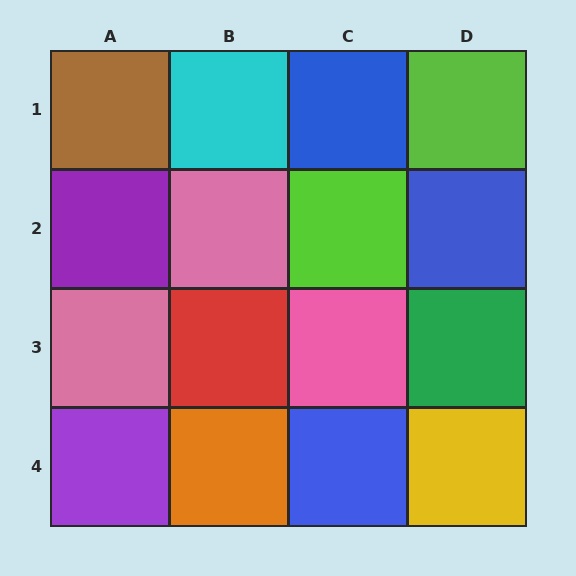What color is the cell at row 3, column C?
Pink.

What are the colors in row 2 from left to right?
Purple, pink, lime, blue.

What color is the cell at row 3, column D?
Green.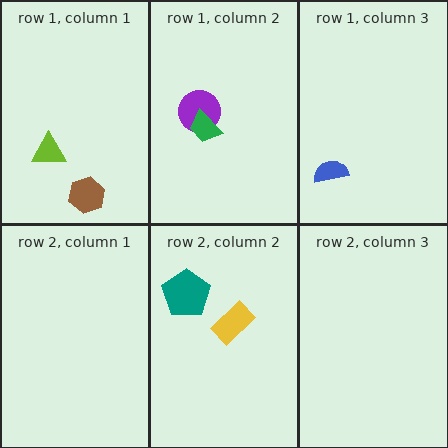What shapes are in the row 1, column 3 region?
The blue semicircle.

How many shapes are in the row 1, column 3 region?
1.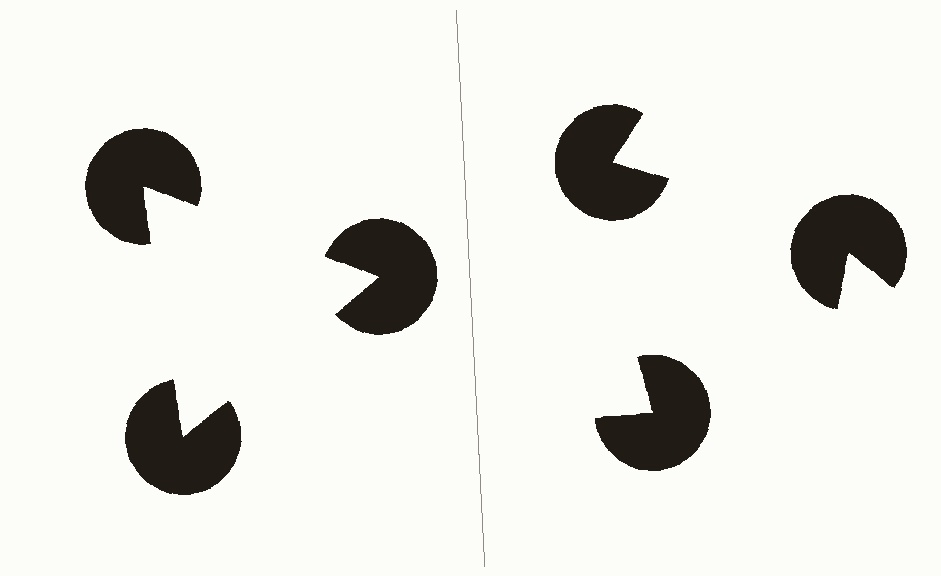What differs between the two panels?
The pac-man discs are positioned identically on both sides; only the wedge orientations differ. On the left they align to a triangle; on the right they are misaligned.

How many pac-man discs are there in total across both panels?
6 — 3 on each side.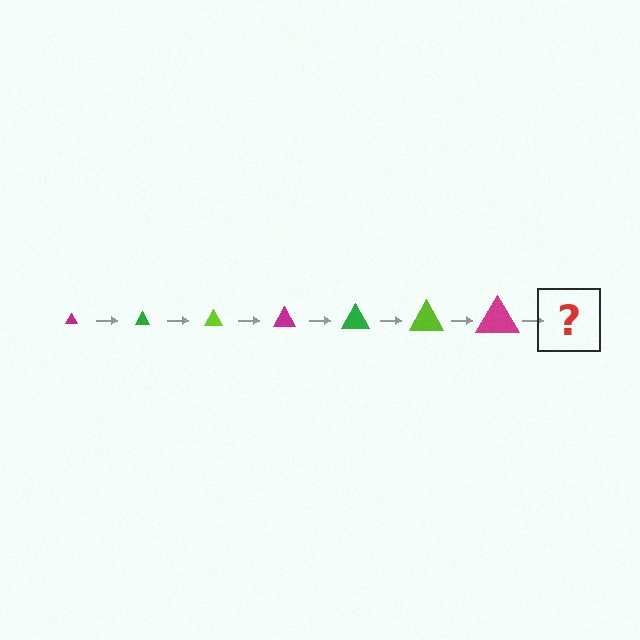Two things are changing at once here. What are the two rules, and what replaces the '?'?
The two rules are that the triangle grows larger each step and the color cycles through magenta, green, and lime. The '?' should be a green triangle, larger than the previous one.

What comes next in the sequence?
The next element should be a green triangle, larger than the previous one.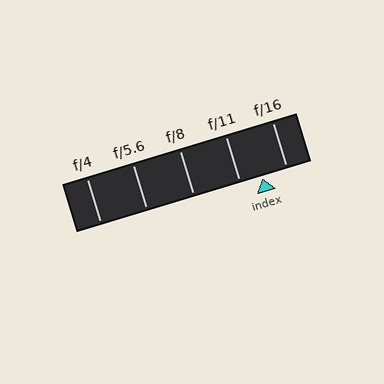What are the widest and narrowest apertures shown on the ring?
The widest aperture shown is f/4 and the narrowest is f/16.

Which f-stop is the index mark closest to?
The index mark is closest to f/11.